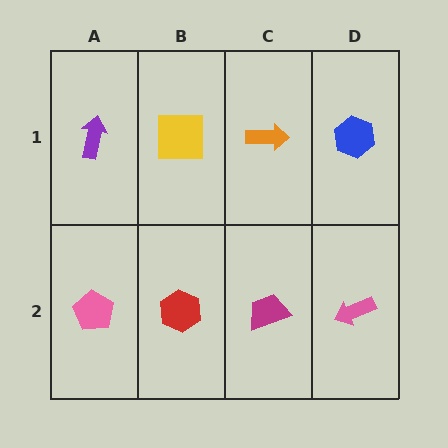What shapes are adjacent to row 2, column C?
An orange arrow (row 1, column C), a red hexagon (row 2, column B), a pink arrow (row 2, column D).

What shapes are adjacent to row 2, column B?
A yellow square (row 1, column B), a pink pentagon (row 2, column A), a magenta trapezoid (row 2, column C).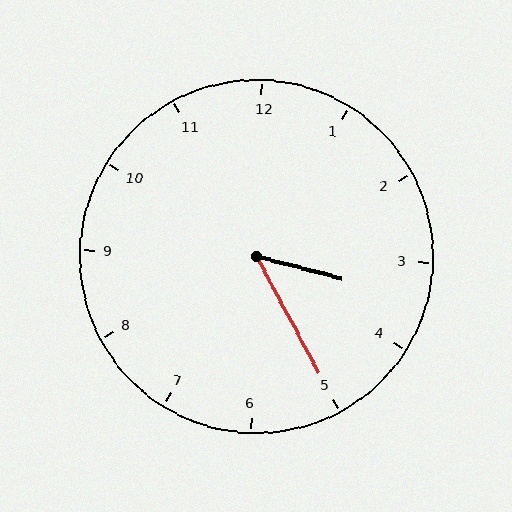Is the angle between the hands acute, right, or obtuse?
It is acute.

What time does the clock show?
3:25.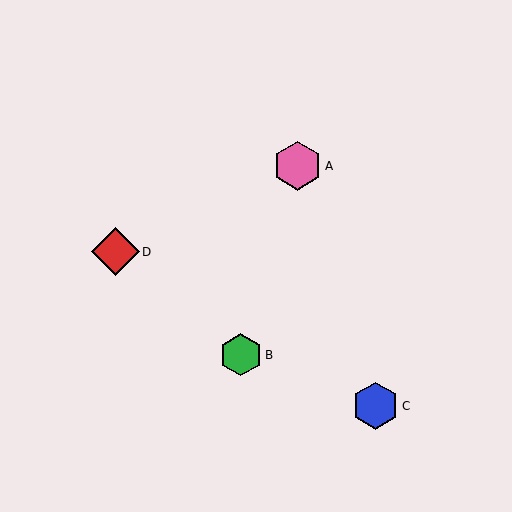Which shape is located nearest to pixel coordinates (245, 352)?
The green hexagon (labeled B) at (241, 355) is nearest to that location.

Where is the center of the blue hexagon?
The center of the blue hexagon is at (375, 406).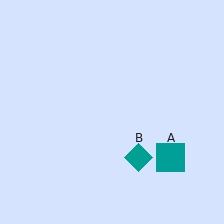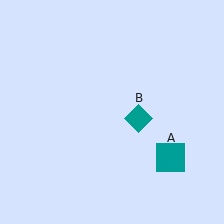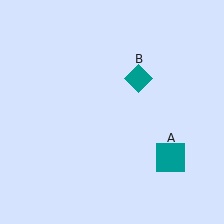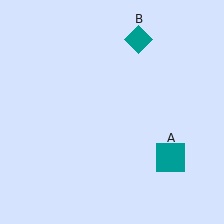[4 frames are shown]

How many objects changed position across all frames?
1 object changed position: teal diamond (object B).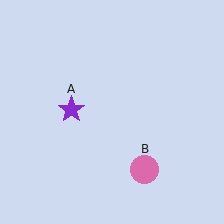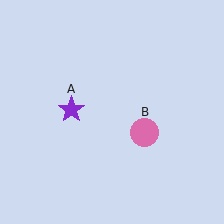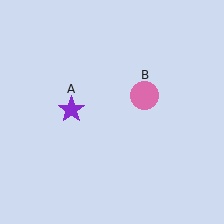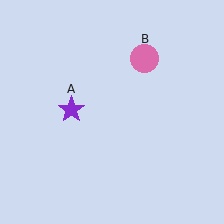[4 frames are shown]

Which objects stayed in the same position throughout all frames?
Purple star (object A) remained stationary.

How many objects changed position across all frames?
1 object changed position: pink circle (object B).